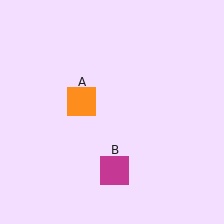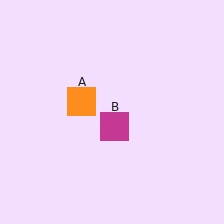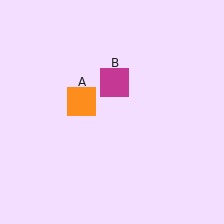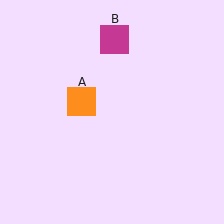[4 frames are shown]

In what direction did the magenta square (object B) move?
The magenta square (object B) moved up.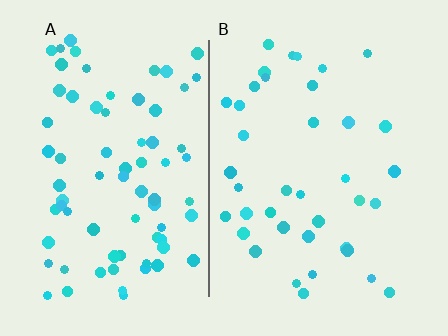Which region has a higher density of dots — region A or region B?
A (the left).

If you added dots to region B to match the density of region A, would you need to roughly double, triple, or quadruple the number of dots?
Approximately double.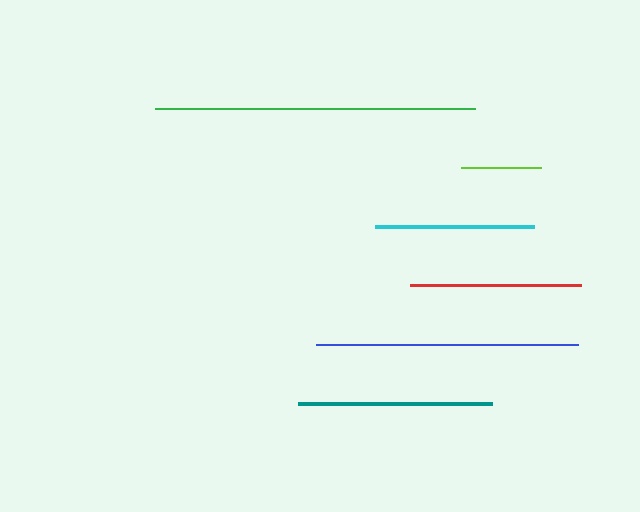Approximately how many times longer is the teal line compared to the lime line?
The teal line is approximately 2.4 times the length of the lime line.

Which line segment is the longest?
The green line is the longest at approximately 320 pixels.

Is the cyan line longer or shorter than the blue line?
The blue line is longer than the cyan line.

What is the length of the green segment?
The green segment is approximately 320 pixels long.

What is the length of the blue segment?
The blue segment is approximately 262 pixels long.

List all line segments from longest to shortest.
From longest to shortest: green, blue, teal, red, cyan, lime.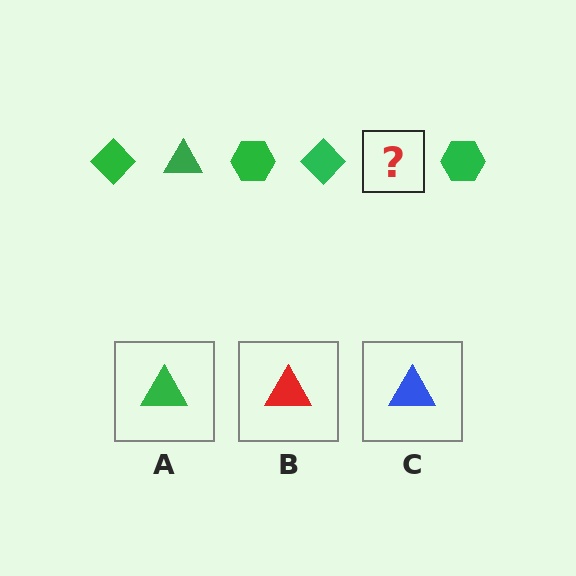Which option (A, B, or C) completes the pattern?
A.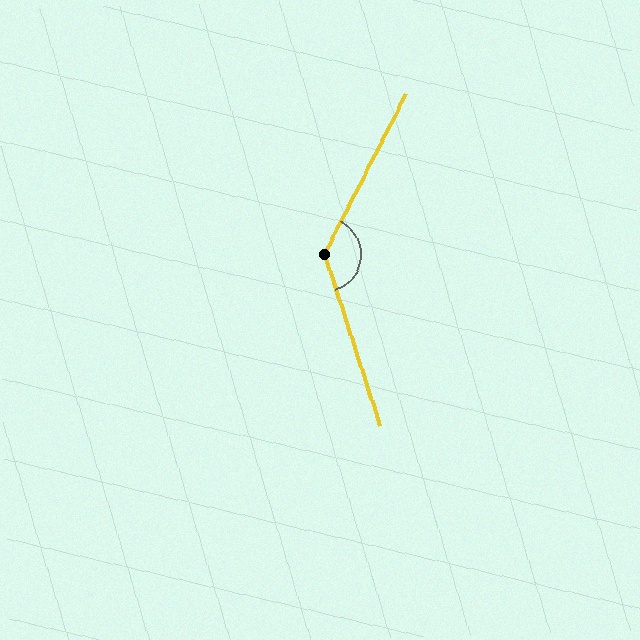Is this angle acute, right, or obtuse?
It is obtuse.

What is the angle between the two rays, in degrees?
Approximately 135 degrees.